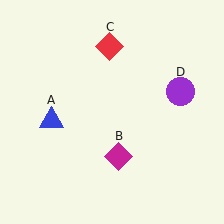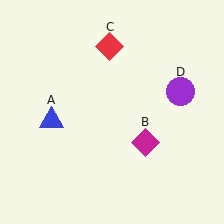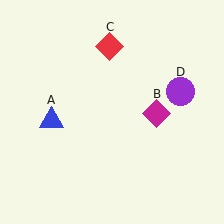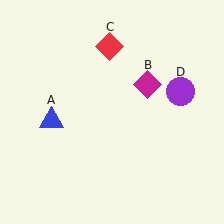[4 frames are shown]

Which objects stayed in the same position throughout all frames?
Blue triangle (object A) and red diamond (object C) and purple circle (object D) remained stationary.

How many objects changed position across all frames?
1 object changed position: magenta diamond (object B).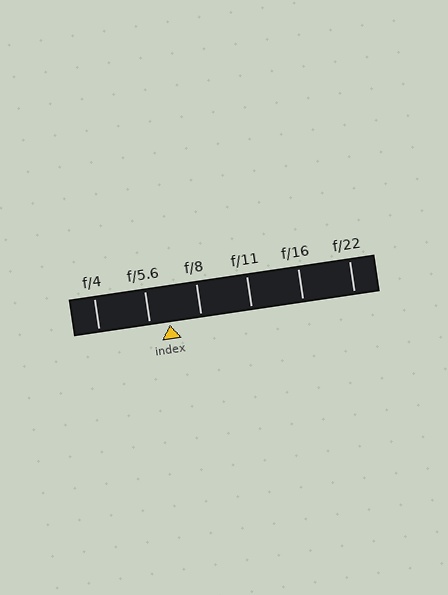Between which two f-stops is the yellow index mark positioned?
The index mark is between f/5.6 and f/8.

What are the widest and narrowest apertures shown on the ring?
The widest aperture shown is f/4 and the narrowest is f/22.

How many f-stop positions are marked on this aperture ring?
There are 6 f-stop positions marked.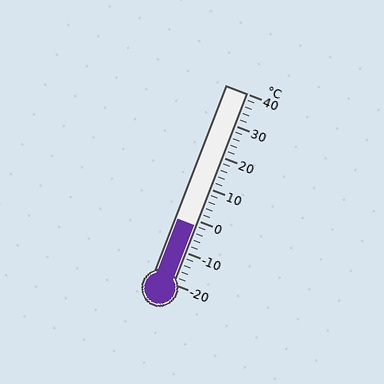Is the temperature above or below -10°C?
The temperature is above -10°C.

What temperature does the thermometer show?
The thermometer shows approximately -2°C.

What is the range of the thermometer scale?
The thermometer scale ranges from -20°C to 40°C.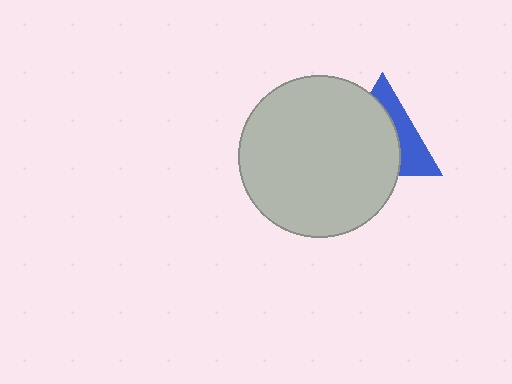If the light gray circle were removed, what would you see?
You would see the complete blue triangle.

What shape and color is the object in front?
The object in front is a light gray circle.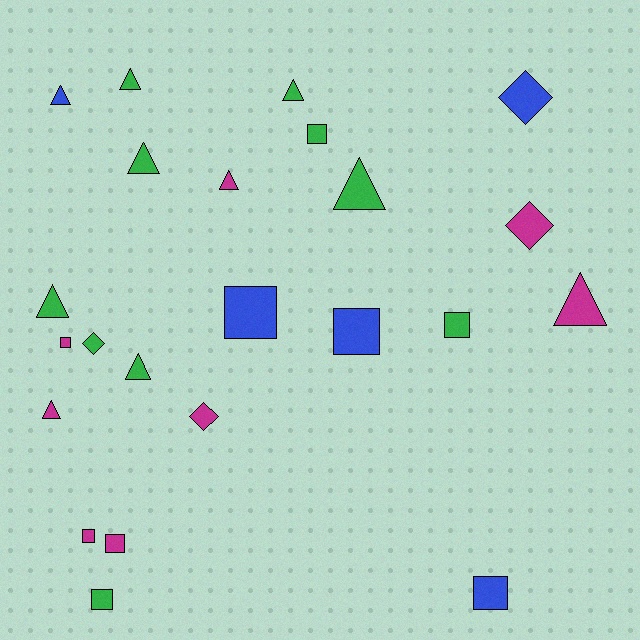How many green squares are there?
There are 3 green squares.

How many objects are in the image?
There are 23 objects.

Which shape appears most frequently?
Triangle, with 10 objects.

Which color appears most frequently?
Green, with 10 objects.